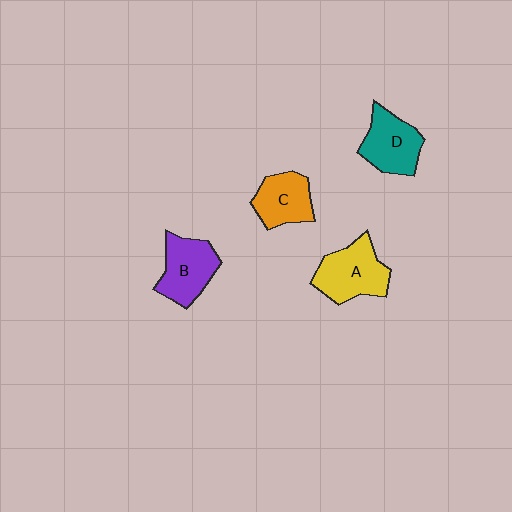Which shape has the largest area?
Shape A (yellow).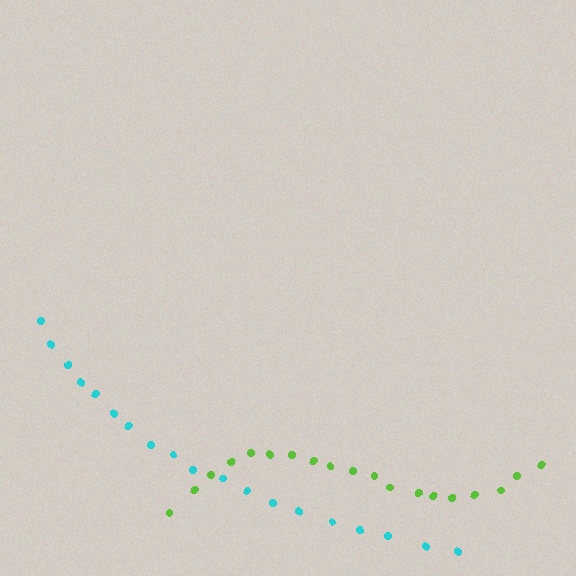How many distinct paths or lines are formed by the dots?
There are 2 distinct paths.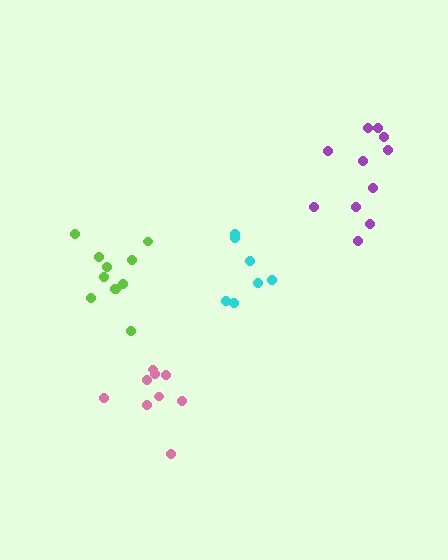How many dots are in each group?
Group 1: 7 dots, Group 2: 11 dots, Group 3: 9 dots, Group 4: 11 dots (38 total).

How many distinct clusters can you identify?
There are 4 distinct clusters.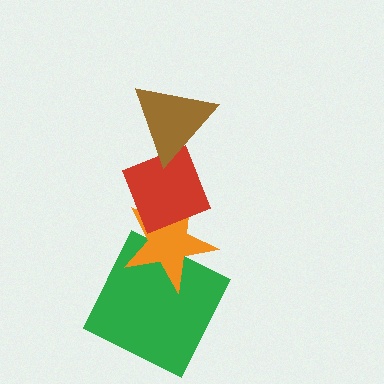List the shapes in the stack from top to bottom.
From top to bottom: the brown triangle, the red diamond, the orange star, the green square.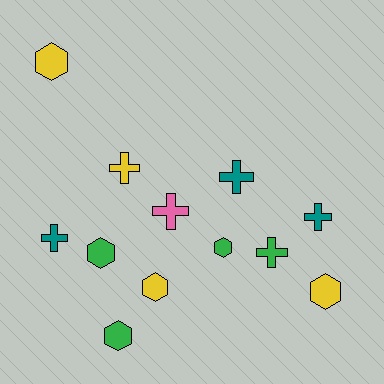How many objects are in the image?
There are 12 objects.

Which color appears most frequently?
Green, with 4 objects.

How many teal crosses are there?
There are 3 teal crosses.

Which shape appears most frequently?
Hexagon, with 6 objects.